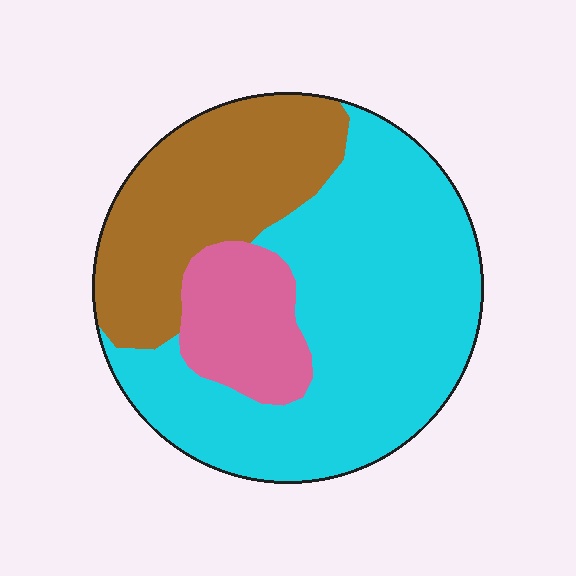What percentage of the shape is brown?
Brown takes up about one third (1/3) of the shape.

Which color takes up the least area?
Pink, at roughly 15%.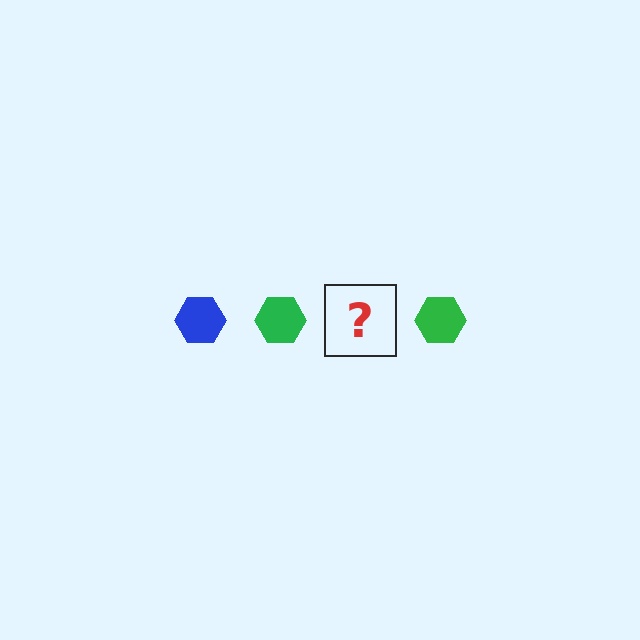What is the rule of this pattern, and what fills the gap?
The rule is that the pattern cycles through blue, green hexagons. The gap should be filled with a blue hexagon.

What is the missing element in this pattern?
The missing element is a blue hexagon.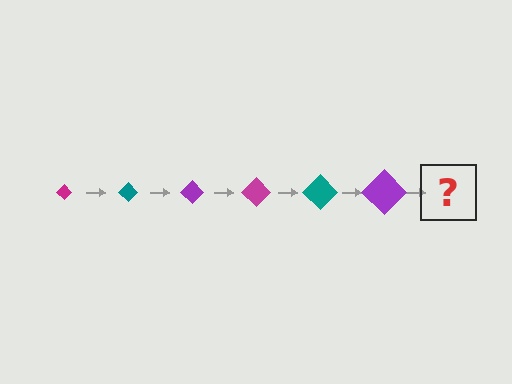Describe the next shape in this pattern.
It should be a magenta diamond, larger than the previous one.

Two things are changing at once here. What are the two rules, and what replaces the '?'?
The two rules are that the diamond grows larger each step and the color cycles through magenta, teal, and purple. The '?' should be a magenta diamond, larger than the previous one.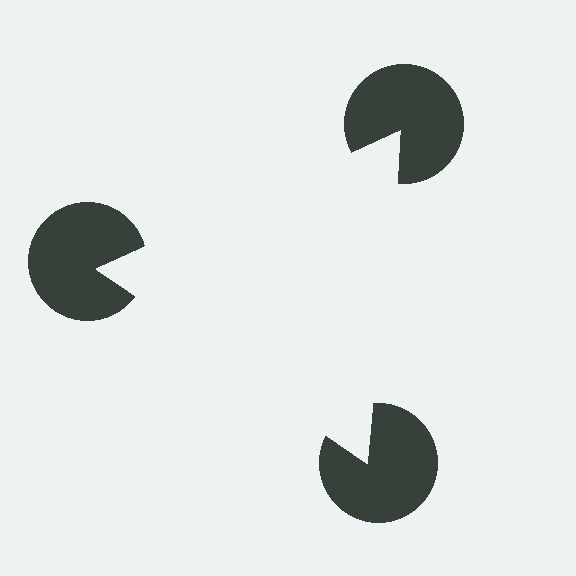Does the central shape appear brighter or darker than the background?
It typically appears slightly brighter than the background, even though no actual brightness change is drawn.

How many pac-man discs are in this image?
There are 3 — one at each vertex of the illusory triangle.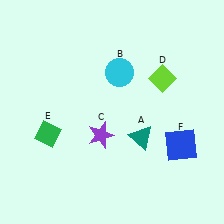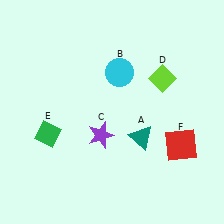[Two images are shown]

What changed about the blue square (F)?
In Image 1, F is blue. In Image 2, it changed to red.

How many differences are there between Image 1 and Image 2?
There is 1 difference between the two images.